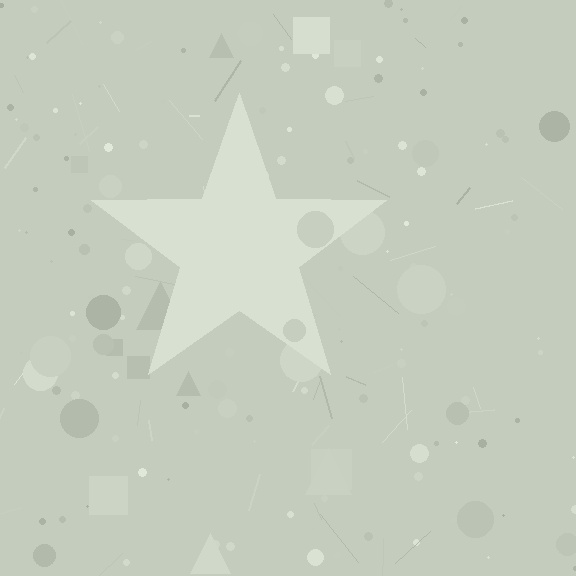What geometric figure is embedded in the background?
A star is embedded in the background.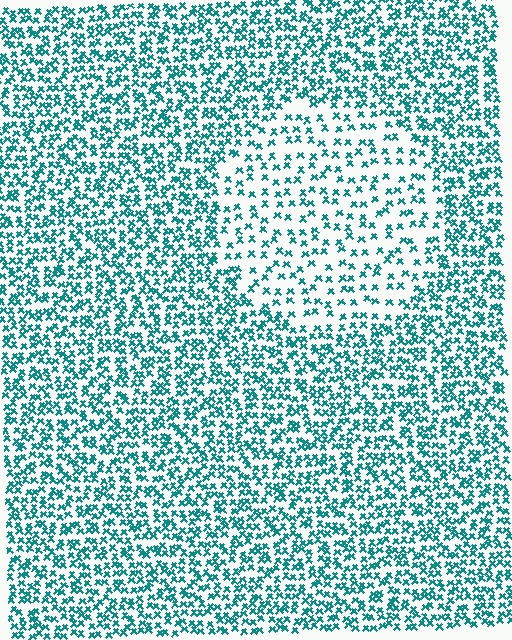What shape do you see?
I see a circle.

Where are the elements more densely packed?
The elements are more densely packed outside the circle boundary.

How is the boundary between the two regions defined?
The boundary is defined by a change in element density (approximately 2.1x ratio). All elements are the same color, size, and shape.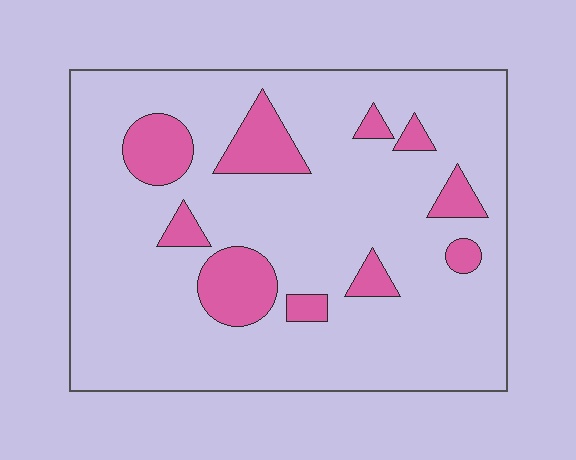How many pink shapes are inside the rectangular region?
10.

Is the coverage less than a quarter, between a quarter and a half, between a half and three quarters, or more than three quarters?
Less than a quarter.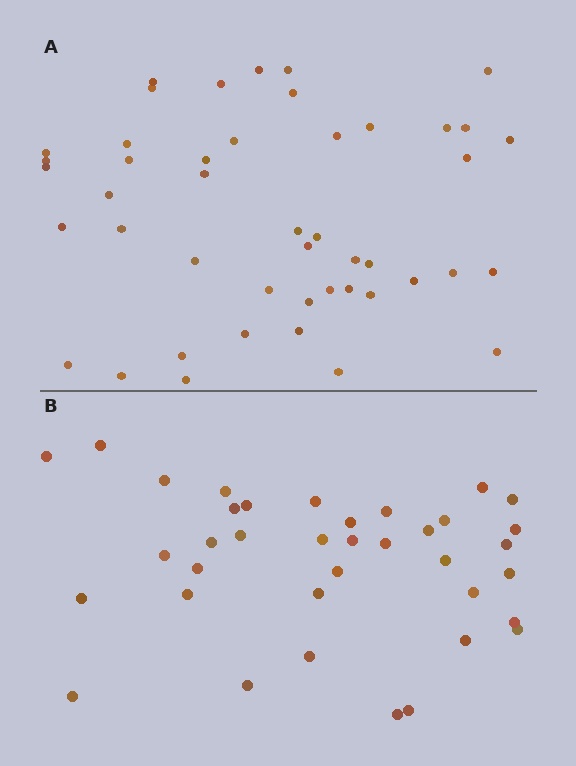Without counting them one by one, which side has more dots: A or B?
Region A (the top region) has more dots.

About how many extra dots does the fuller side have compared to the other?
Region A has roughly 8 or so more dots than region B.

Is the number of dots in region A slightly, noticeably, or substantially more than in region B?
Region A has only slightly more — the two regions are fairly close. The ratio is roughly 1.2 to 1.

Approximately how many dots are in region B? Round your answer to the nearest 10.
About 40 dots. (The exact count is 37, which rounds to 40.)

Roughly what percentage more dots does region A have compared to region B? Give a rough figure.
About 25% more.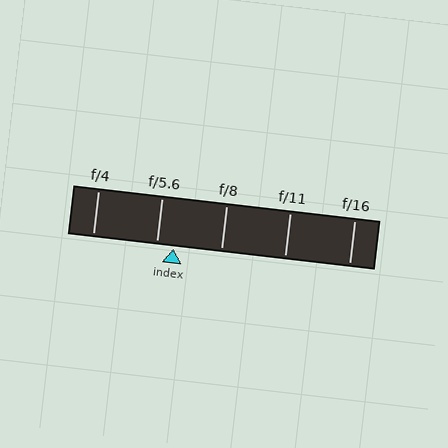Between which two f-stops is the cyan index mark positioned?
The index mark is between f/5.6 and f/8.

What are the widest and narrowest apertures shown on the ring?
The widest aperture shown is f/4 and the narrowest is f/16.